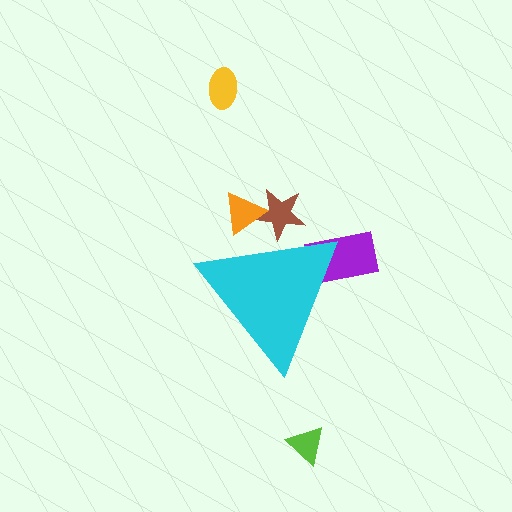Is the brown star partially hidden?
Yes, the brown star is partially hidden behind the cyan triangle.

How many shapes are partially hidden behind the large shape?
3 shapes are partially hidden.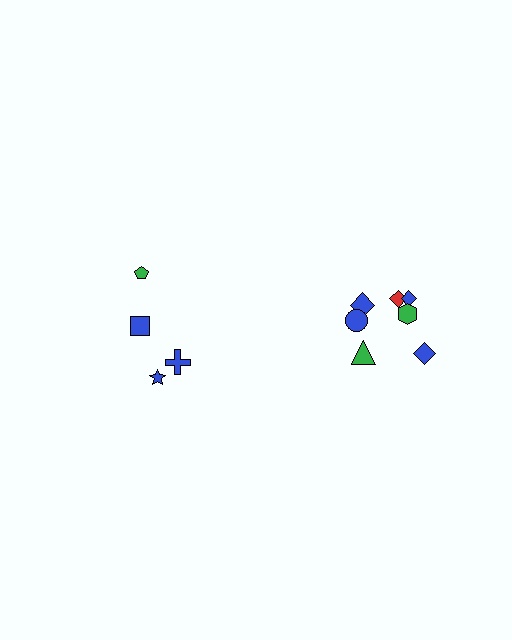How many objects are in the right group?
There are 7 objects.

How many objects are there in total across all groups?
There are 11 objects.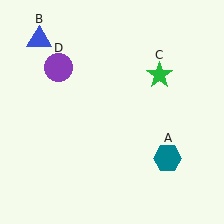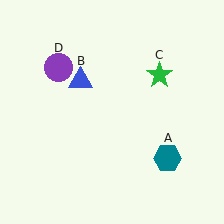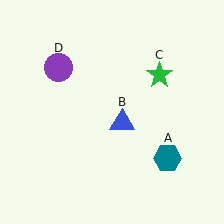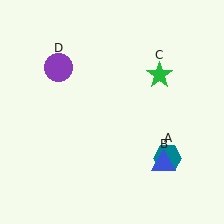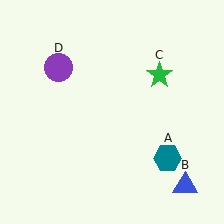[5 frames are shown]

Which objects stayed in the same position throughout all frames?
Teal hexagon (object A) and green star (object C) and purple circle (object D) remained stationary.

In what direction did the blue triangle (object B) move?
The blue triangle (object B) moved down and to the right.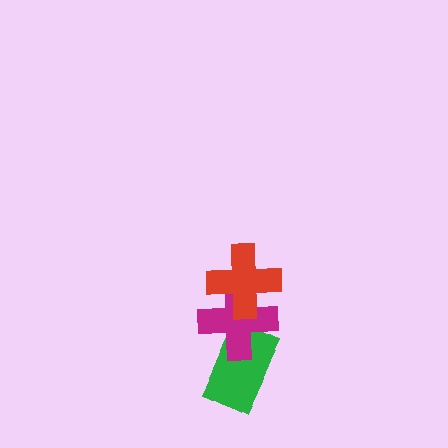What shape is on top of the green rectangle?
The magenta cross is on top of the green rectangle.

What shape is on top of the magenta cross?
The red cross is on top of the magenta cross.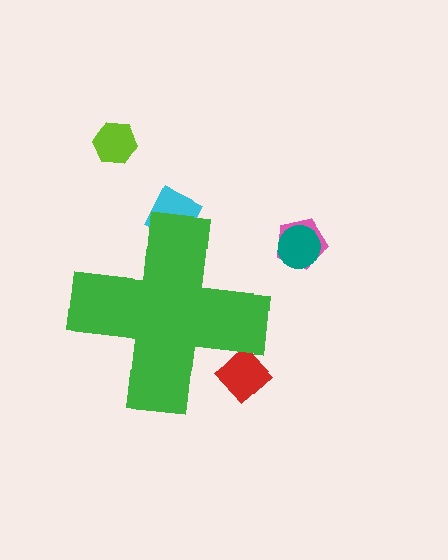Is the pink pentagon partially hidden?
No, the pink pentagon is fully visible.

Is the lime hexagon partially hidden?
No, the lime hexagon is fully visible.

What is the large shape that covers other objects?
A green cross.